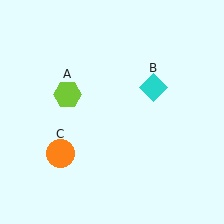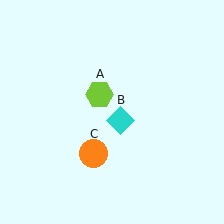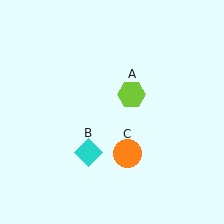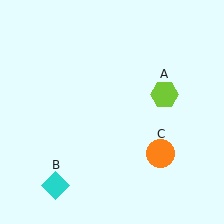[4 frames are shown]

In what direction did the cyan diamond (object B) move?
The cyan diamond (object B) moved down and to the left.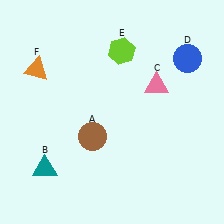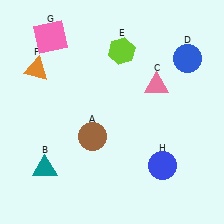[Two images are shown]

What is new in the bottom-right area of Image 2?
A blue circle (H) was added in the bottom-right area of Image 2.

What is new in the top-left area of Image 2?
A pink square (G) was added in the top-left area of Image 2.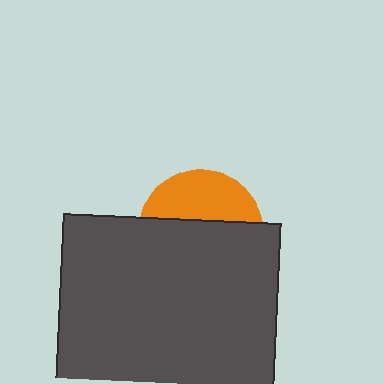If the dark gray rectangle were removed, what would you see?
You would see the complete orange circle.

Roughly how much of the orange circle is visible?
A small part of it is visible (roughly 38%).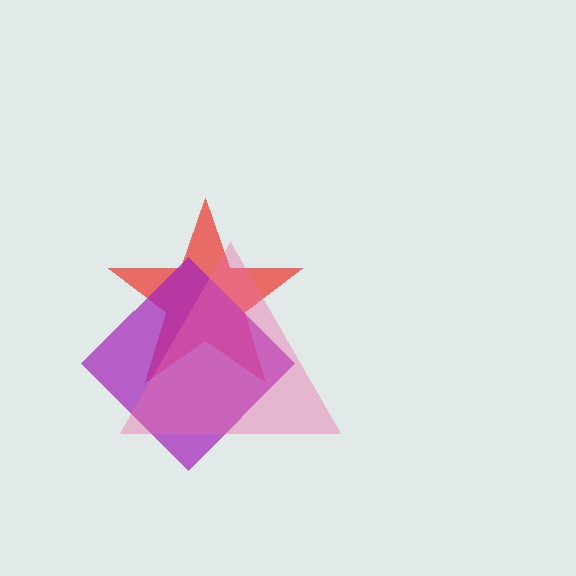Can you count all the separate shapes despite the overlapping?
Yes, there are 3 separate shapes.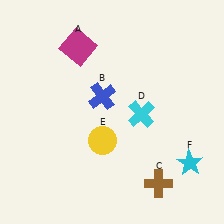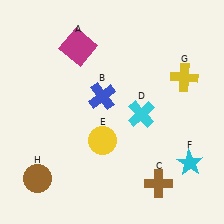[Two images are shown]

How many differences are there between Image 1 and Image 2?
There are 2 differences between the two images.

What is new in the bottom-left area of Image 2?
A brown circle (H) was added in the bottom-left area of Image 2.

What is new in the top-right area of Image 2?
A yellow cross (G) was added in the top-right area of Image 2.